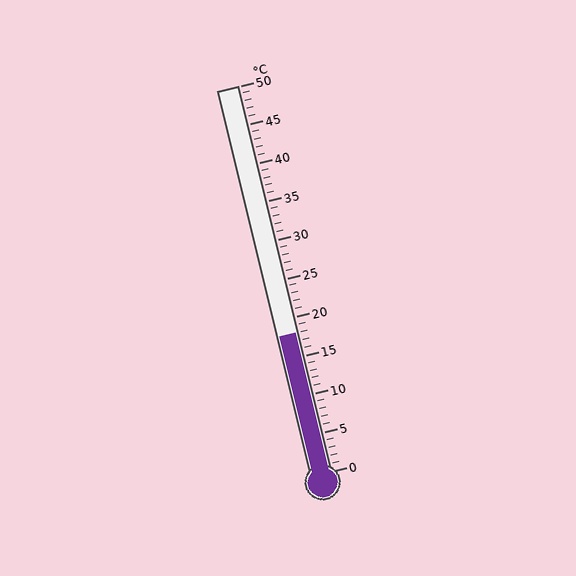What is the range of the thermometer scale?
The thermometer scale ranges from 0°C to 50°C.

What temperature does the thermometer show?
The thermometer shows approximately 18°C.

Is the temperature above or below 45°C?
The temperature is below 45°C.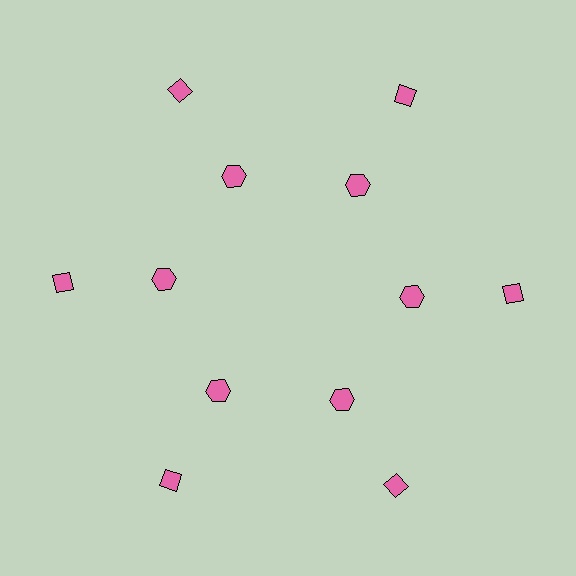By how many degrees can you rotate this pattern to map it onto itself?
The pattern maps onto itself every 60 degrees of rotation.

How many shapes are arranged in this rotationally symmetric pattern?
There are 12 shapes, arranged in 6 groups of 2.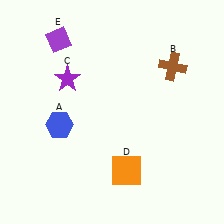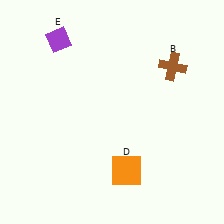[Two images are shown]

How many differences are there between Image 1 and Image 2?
There are 2 differences between the two images.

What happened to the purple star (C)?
The purple star (C) was removed in Image 2. It was in the top-left area of Image 1.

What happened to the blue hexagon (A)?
The blue hexagon (A) was removed in Image 2. It was in the bottom-left area of Image 1.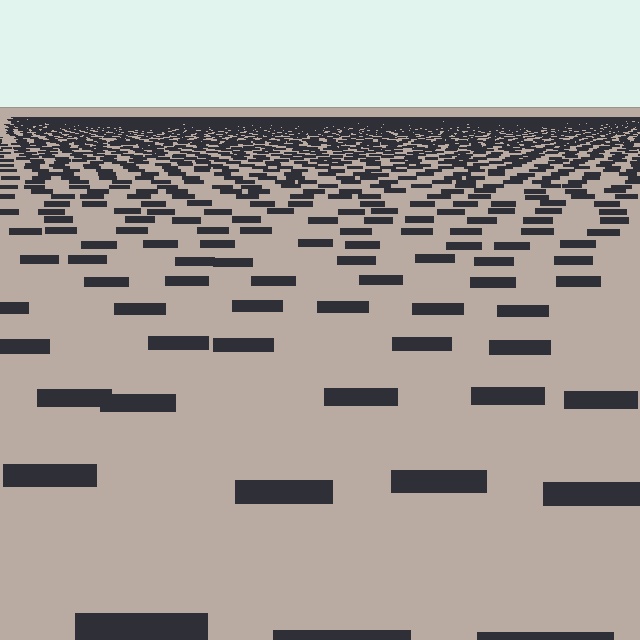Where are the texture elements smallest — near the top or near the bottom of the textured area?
Near the top.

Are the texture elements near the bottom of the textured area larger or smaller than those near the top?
Larger. Near the bottom, elements are closer to the viewer and appear at a bigger on-screen size.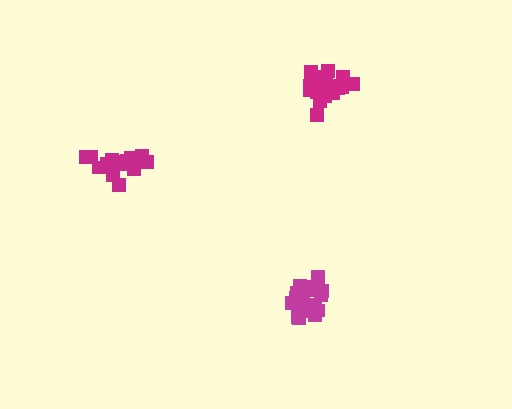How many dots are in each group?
Group 1: 17 dots, Group 2: 19 dots, Group 3: 20 dots (56 total).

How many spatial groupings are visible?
There are 3 spatial groupings.